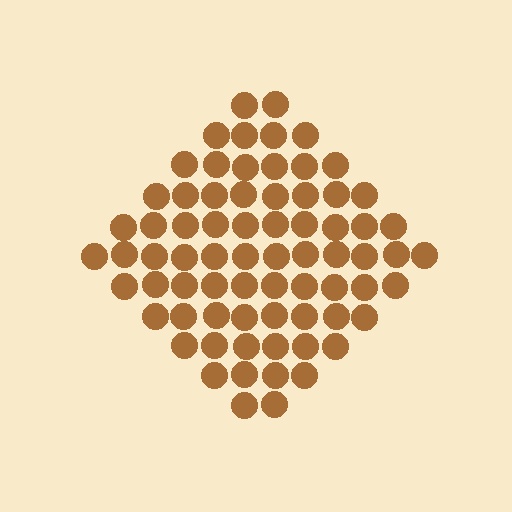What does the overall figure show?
The overall figure shows a diamond.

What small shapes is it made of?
It is made of small circles.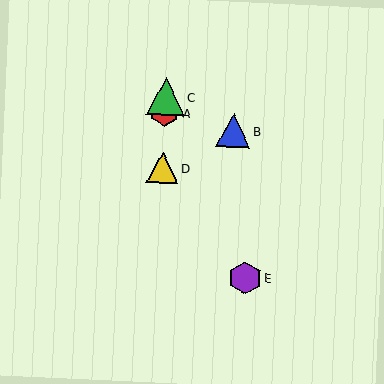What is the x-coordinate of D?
Object D is at x≈163.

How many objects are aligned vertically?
3 objects (A, C, D) are aligned vertically.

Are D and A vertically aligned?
Yes, both are at x≈163.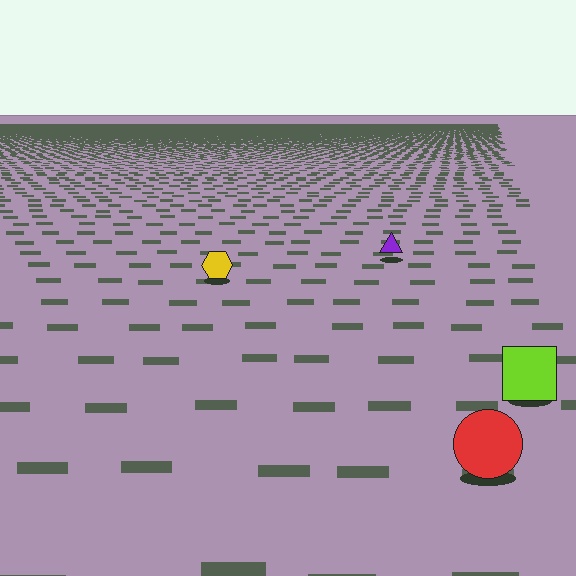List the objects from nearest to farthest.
From nearest to farthest: the red circle, the lime square, the yellow hexagon, the purple triangle.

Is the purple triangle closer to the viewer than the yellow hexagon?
No. The yellow hexagon is closer — you can tell from the texture gradient: the ground texture is coarser near it.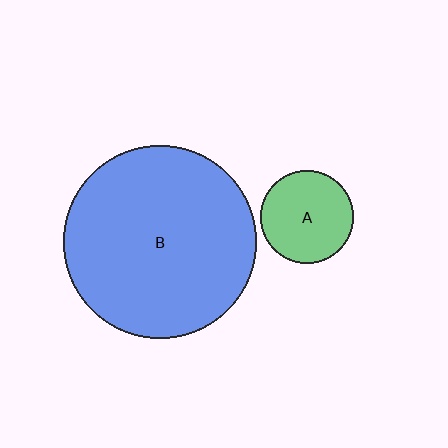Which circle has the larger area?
Circle B (blue).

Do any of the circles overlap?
No, none of the circles overlap.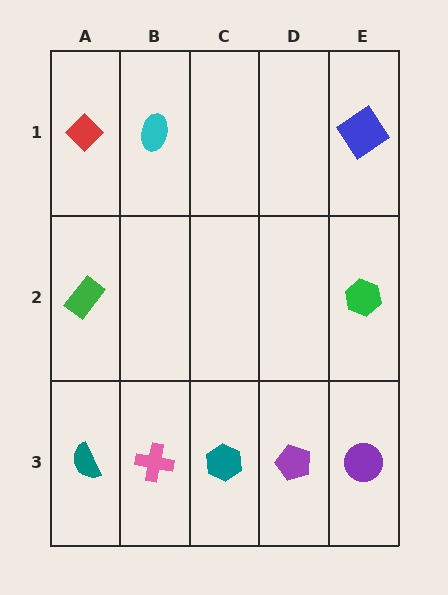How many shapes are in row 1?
3 shapes.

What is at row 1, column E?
A blue diamond.